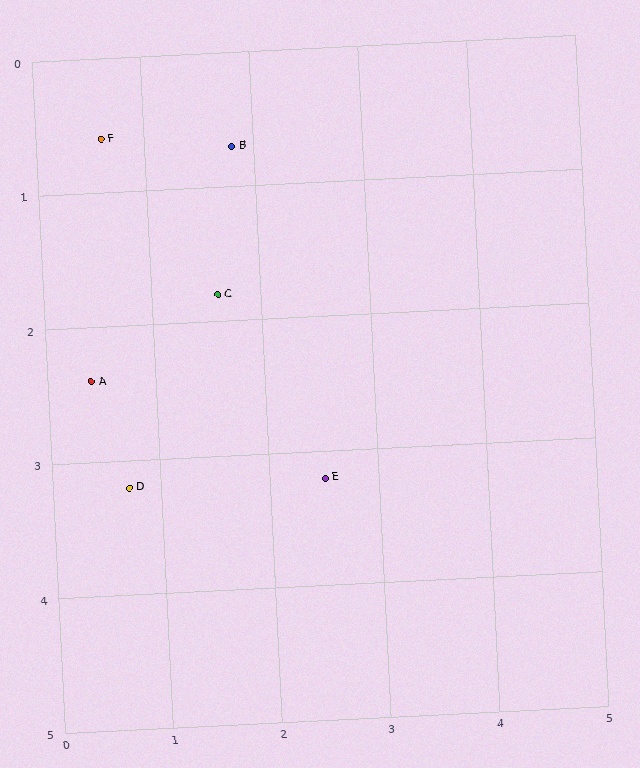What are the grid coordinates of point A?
Point A is at approximately (0.4, 2.4).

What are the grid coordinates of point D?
Point D is at approximately (0.7, 3.2).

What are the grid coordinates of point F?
Point F is at approximately (0.6, 0.6).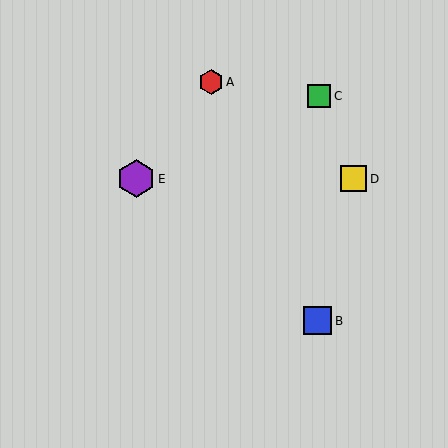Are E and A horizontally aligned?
No, E is at y≈179 and A is at y≈82.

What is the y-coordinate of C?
Object C is at y≈96.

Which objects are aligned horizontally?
Objects D, E are aligned horizontally.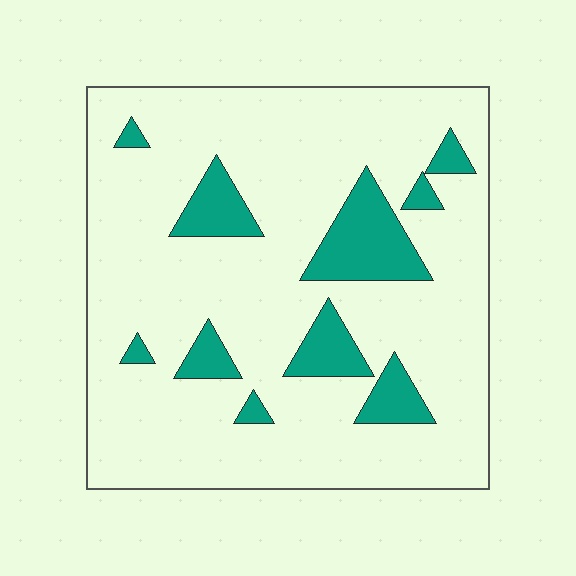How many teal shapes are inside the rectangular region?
10.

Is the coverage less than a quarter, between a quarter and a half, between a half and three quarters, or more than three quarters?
Less than a quarter.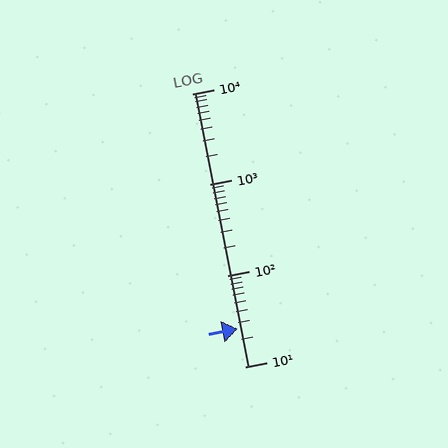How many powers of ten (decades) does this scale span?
The scale spans 3 decades, from 10 to 10000.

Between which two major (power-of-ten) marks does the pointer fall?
The pointer is between 10 and 100.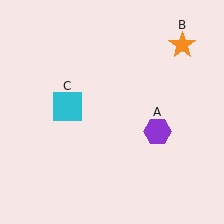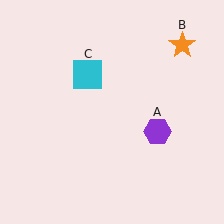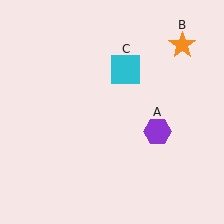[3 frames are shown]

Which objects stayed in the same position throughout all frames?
Purple hexagon (object A) and orange star (object B) remained stationary.